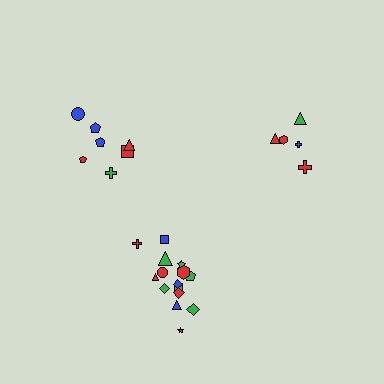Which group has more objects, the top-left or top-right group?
The top-left group.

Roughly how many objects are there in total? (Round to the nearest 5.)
Roughly 25 objects in total.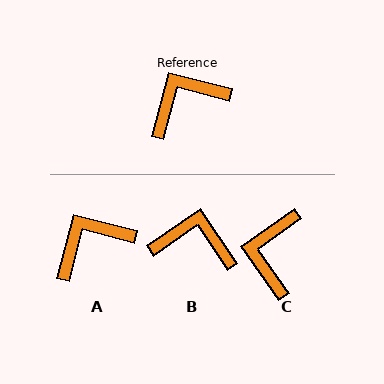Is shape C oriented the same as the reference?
No, it is off by about 50 degrees.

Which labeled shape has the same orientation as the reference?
A.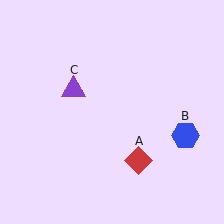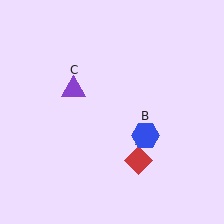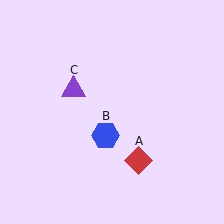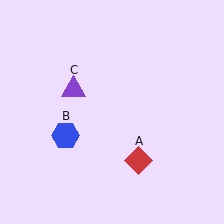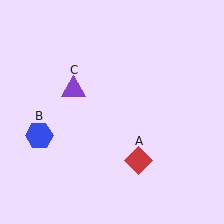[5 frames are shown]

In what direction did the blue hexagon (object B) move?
The blue hexagon (object B) moved left.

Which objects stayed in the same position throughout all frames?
Red diamond (object A) and purple triangle (object C) remained stationary.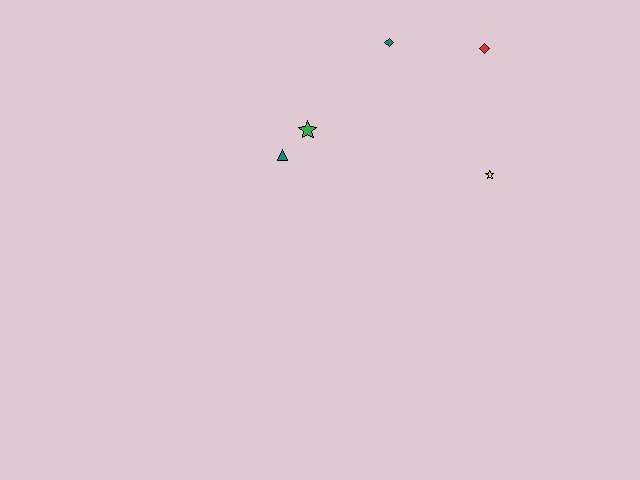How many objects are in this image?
There are 5 objects.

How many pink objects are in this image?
There are no pink objects.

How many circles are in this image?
There are no circles.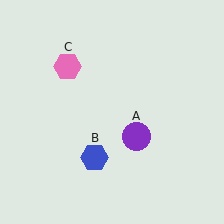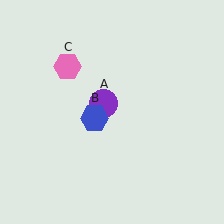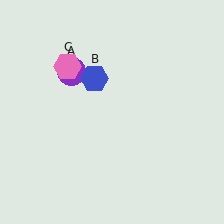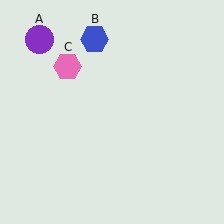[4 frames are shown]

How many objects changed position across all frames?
2 objects changed position: purple circle (object A), blue hexagon (object B).